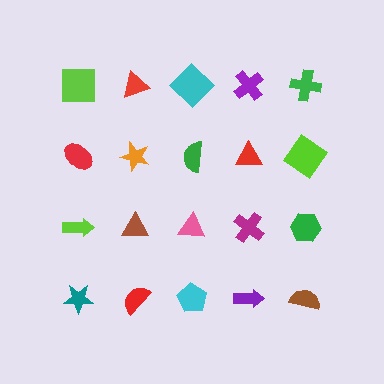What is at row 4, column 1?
A teal star.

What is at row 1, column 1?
A lime square.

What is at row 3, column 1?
A lime arrow.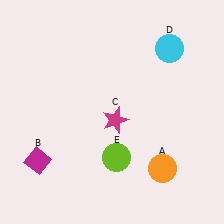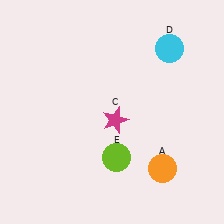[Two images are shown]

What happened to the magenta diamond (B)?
The magenta diamond (B) was removed in Image 2. It was in the bottom-left area of Image 1.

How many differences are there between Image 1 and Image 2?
There is 1 difference between the two images.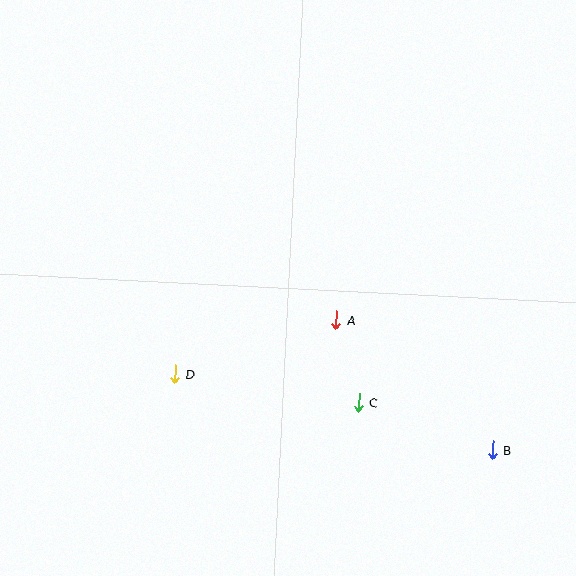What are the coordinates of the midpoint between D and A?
The midpoint between D and A is at (255, 347).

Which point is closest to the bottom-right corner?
Point B is closest to the bottom-right corner.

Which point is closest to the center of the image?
Point A at (336, 320) is closest to the center.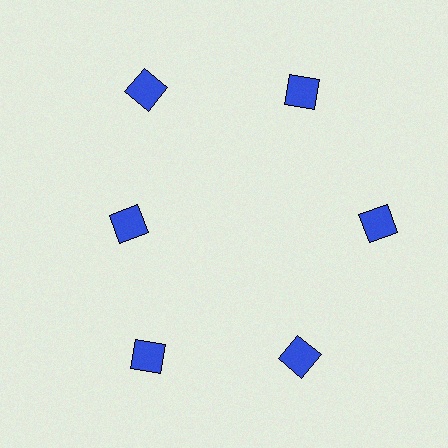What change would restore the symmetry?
The symmetry would be restored by moving it outward, back onto the ring so that all 6 squares sit at equal angles and equal distance from the center.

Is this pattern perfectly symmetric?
No. The 6 blue squares are arranged in a ring, but one element near the 9 o'clock position is pulled inward toward the center, breaking the 6-fold rotational symmetry.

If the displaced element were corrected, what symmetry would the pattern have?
It would have 6-fold rotational symmetry — the pattern would map onto itself every 60 degrees.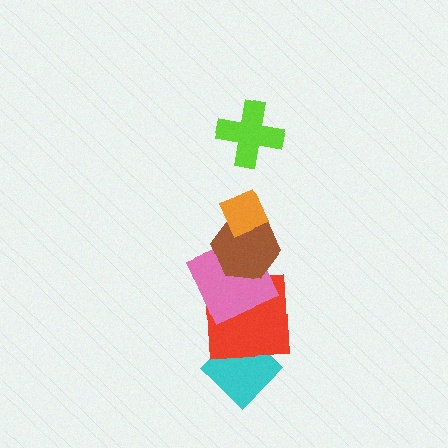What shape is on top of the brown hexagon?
The orange diamond is on top of the brown hexagon.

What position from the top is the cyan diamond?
The cyan diamond is 6th from the top.